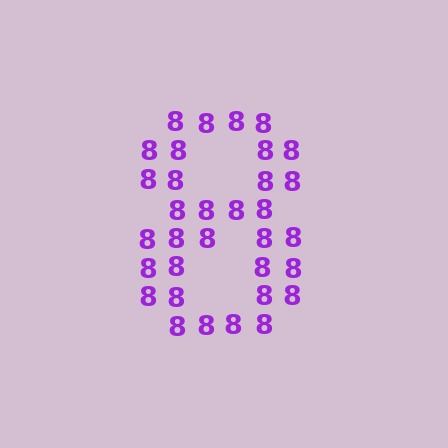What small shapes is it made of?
It is made of small digit 8's.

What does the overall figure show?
The overall figure shows the digit 8.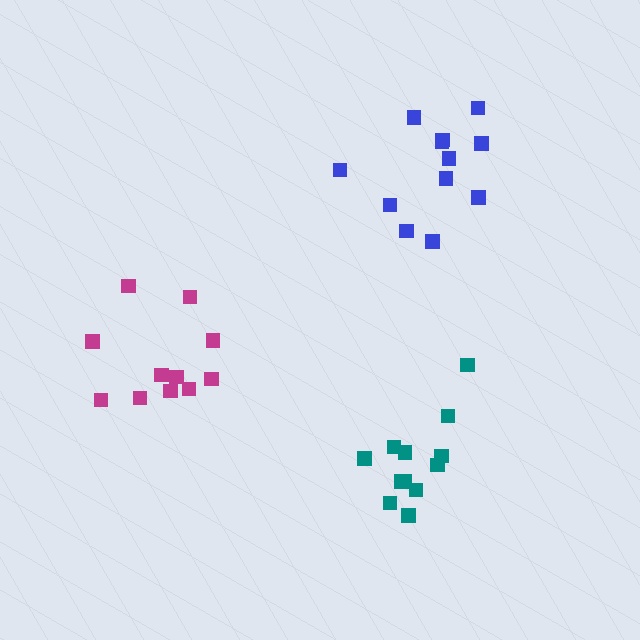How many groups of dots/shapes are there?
There are 3 groups.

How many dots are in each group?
Group 1: 11 dots, Group 2: 12 dots, Group 3: 12 dots (35 total).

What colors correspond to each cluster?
The clusters are colored: magenta, blue, teal.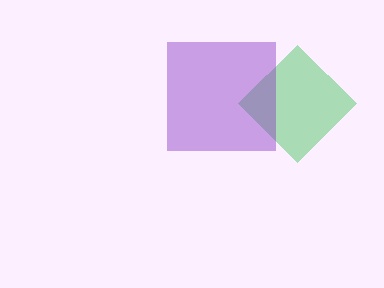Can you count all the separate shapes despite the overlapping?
Yes, there are 2 separate shapes.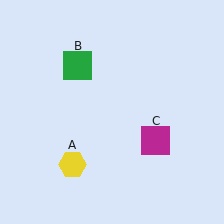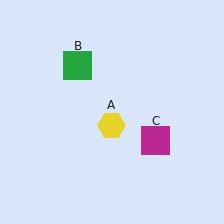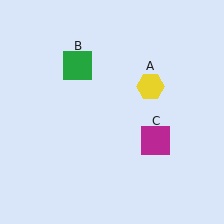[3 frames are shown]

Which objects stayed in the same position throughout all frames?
Green square (object B) and magenta square (object C) remained stationary.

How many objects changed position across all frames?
1 object changed position: yellow hexagon (object A).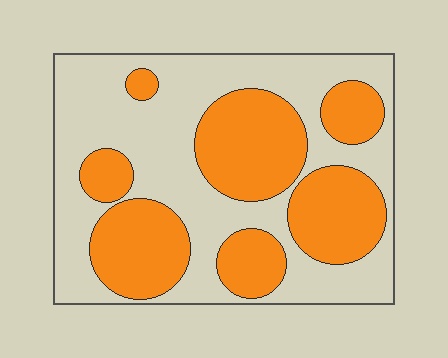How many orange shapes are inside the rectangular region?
7.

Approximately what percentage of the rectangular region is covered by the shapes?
Approximately 45%.